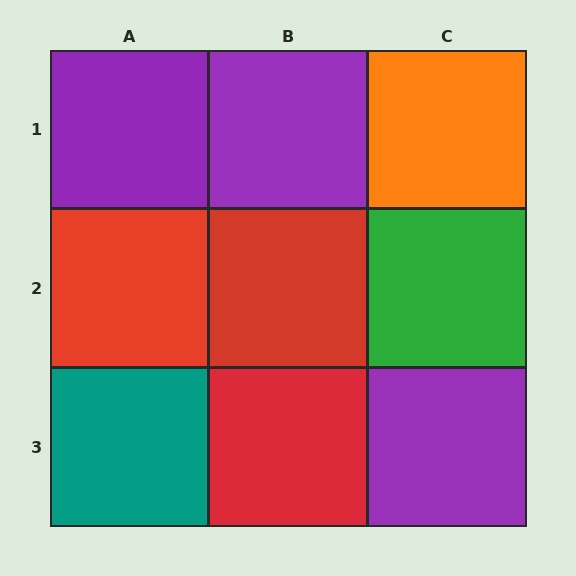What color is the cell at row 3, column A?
Teal.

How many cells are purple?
3 cells are purple.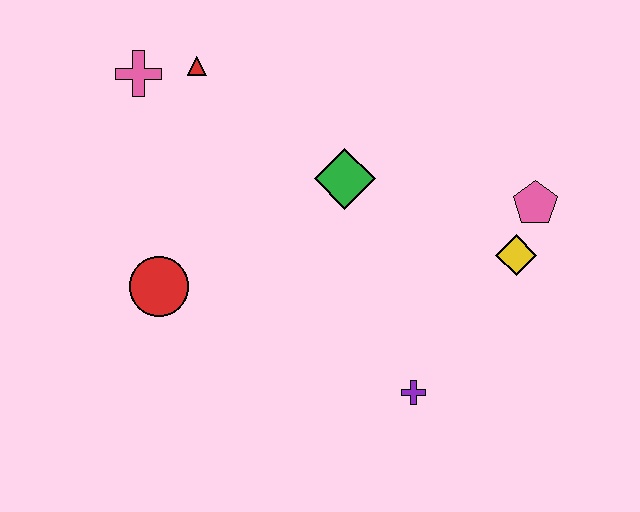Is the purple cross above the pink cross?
No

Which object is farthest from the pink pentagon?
The pink cross is farthest from the pink pentagon.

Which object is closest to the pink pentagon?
The yellow diamond is closest to the pink pentagon.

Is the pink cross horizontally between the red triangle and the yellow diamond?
No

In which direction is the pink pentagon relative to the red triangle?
The pink pentagon is to the right of the red triangle.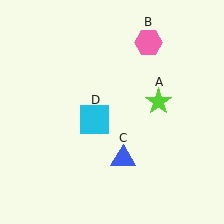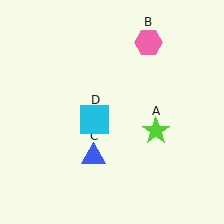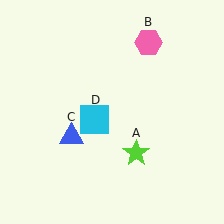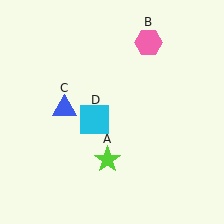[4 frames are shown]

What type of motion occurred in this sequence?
The lime star (object A), blue triangle (object C) rotated clockwise around the center of the scene.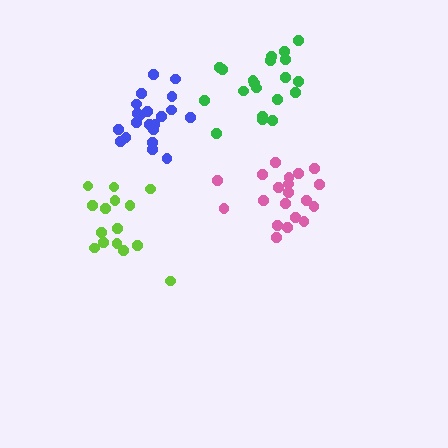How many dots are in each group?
Group 1: 21 dots, Group 2: 15 dots, Group 3: 20 dots, Group 4: 21 dots (77 total).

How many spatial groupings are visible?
There are 4 spatial groupings.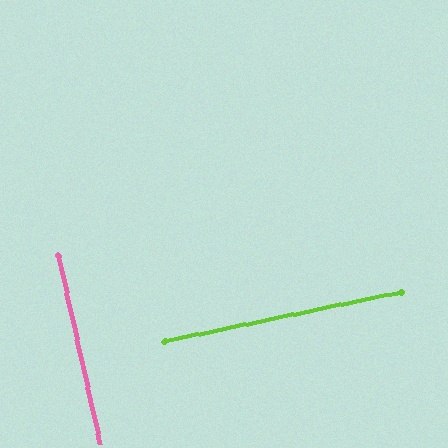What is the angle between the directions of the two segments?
Approximately 89 degrees.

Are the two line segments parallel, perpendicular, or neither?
Perpendicular — they meet at approximately 89°.